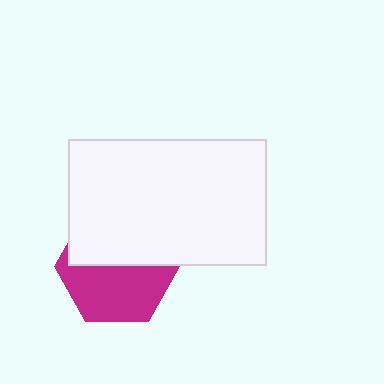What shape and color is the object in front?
The object in front is a white rectangle.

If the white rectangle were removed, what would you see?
You would see the complete magenta hexagon.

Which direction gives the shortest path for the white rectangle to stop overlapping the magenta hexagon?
Moving up gives the shortest separation.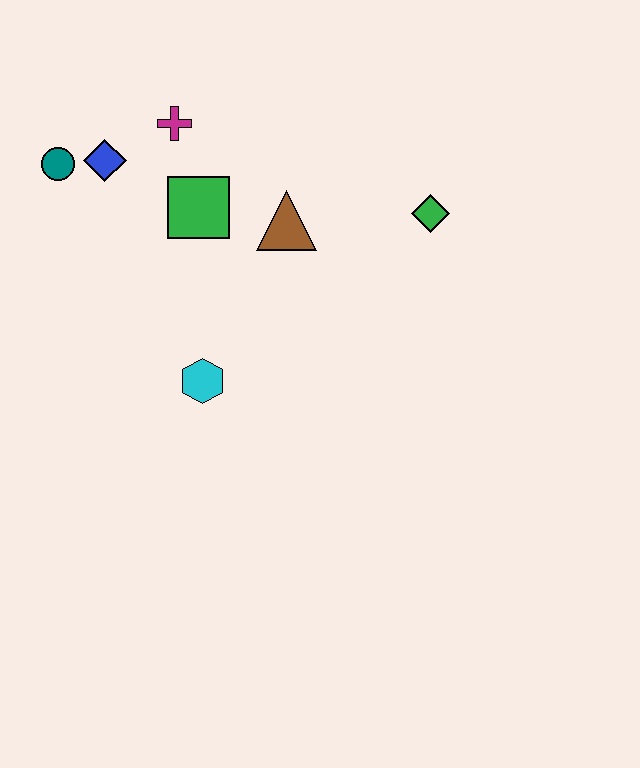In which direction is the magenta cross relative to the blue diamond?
The magenta cross is to the right of the blue diamond.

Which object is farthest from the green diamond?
The teal circle is farthest from the green diamond.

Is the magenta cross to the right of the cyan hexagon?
No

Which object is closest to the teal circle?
The blue diamond is closest to the teal circle.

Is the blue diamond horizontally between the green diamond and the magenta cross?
No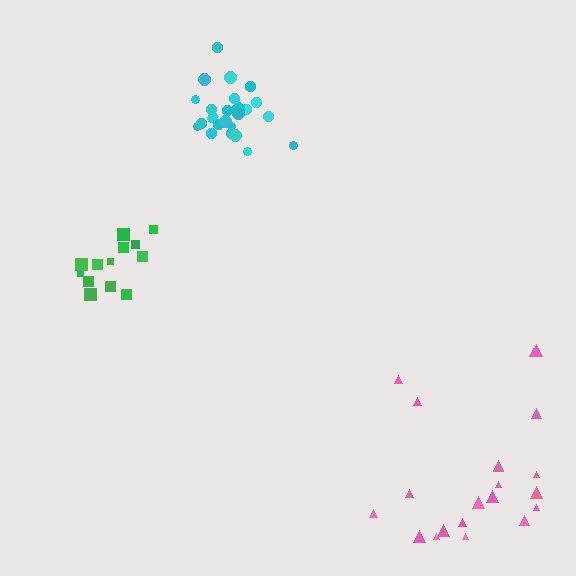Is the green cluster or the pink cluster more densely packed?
Green.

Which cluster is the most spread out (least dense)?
Pink.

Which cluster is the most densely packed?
Cyan.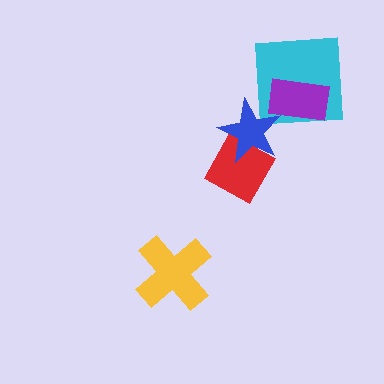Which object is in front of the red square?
The blue star is in front of the red square.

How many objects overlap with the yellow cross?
0 objects overlap with the yellow cross.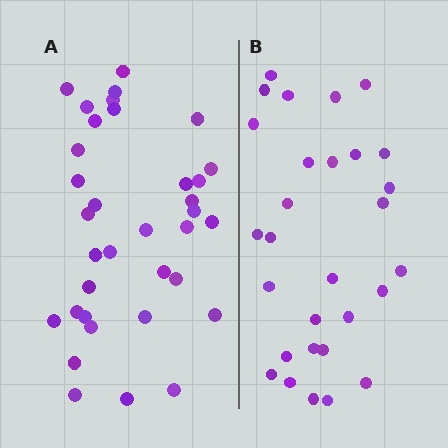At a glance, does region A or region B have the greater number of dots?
Region A (the left region) has more dots.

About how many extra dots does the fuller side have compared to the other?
Region A has about 6 more dots than region B.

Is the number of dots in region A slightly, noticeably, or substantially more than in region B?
Region A has only slightly more — the two regions are fairly close. The ratio is roughly 1.2 to 1.